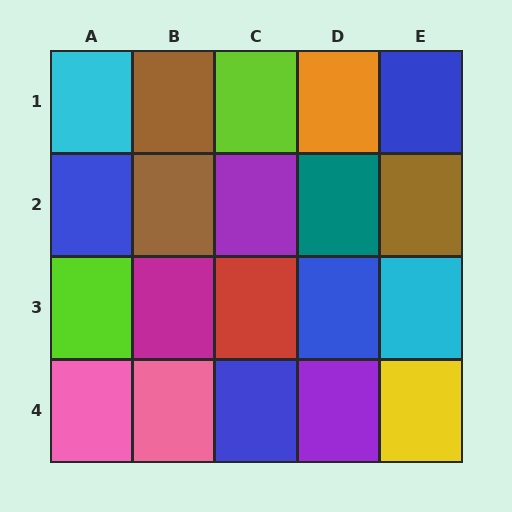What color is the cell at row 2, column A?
Blue.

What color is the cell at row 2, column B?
Brown.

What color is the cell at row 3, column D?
Blue.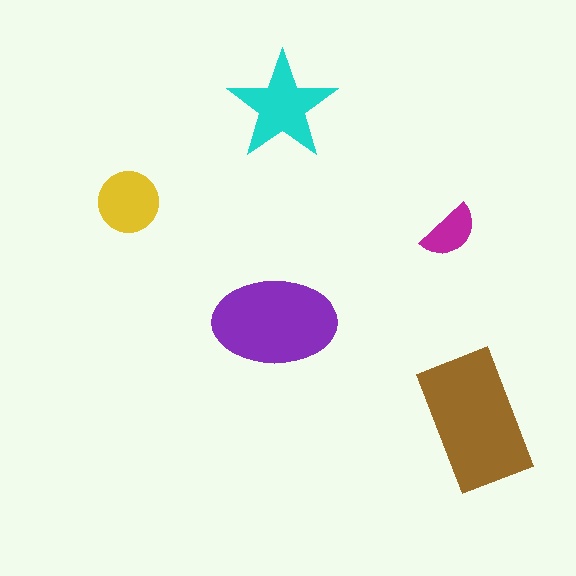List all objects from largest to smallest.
The brown rectangle, the purple ellipse, the cyan star, the yellow circle, the magenta semicircle.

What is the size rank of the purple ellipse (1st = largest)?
2nd.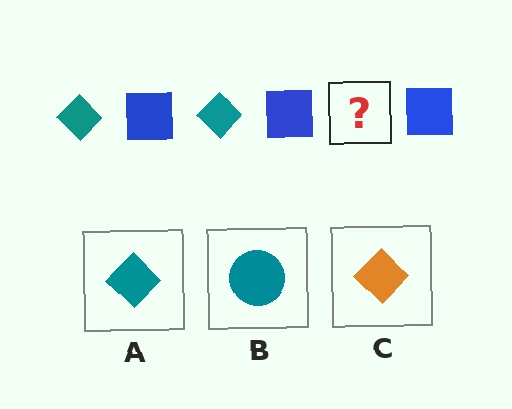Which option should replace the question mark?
Option A.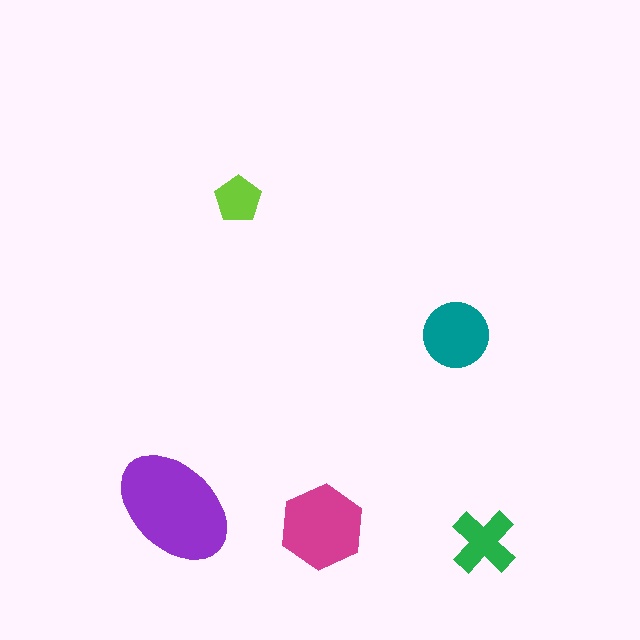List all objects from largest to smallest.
The purple ellipse, the magenta hexagon, the teal circle, the green cross, the lime pentagon.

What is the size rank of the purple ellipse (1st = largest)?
1st.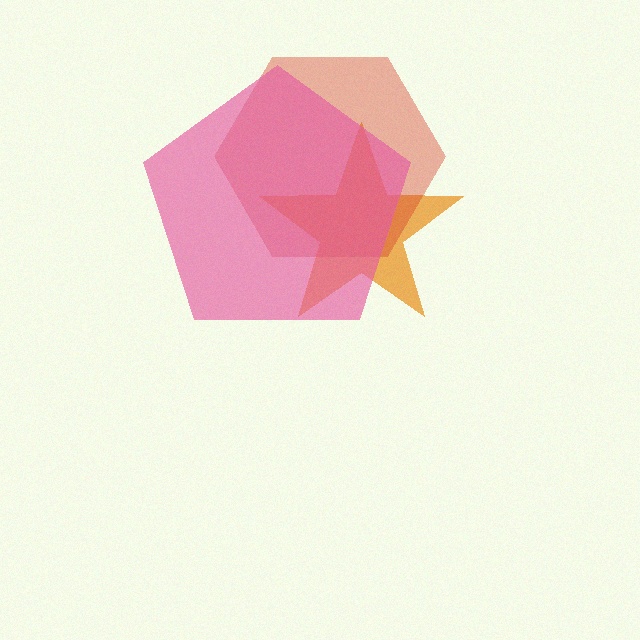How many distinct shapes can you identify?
There are 3 distinct shapes: an orange star, a red hexagon, a pink pentagon.